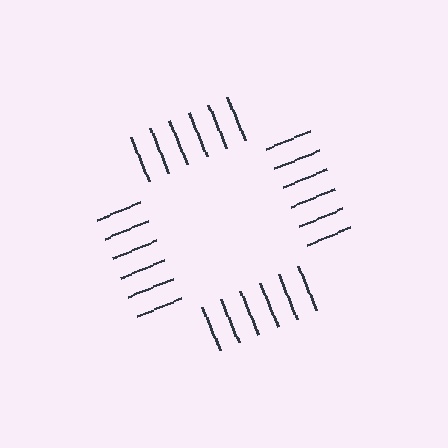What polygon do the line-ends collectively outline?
An illusory square — the line segments terminate on its edges but no continuous stroke is drawn.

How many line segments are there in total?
24 — 6 along each of the 4 edges.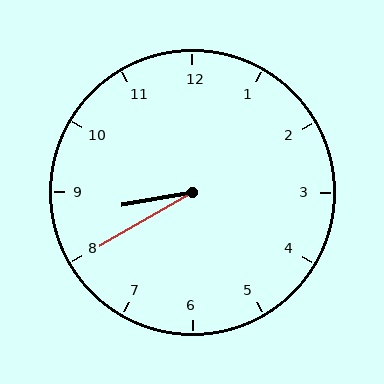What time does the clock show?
8:40.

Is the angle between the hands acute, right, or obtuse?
It is acute.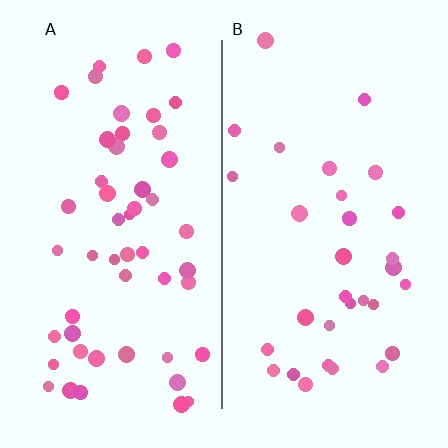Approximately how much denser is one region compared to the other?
Approximately 1.7× — region A over region B.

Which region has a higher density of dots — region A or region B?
A (the left).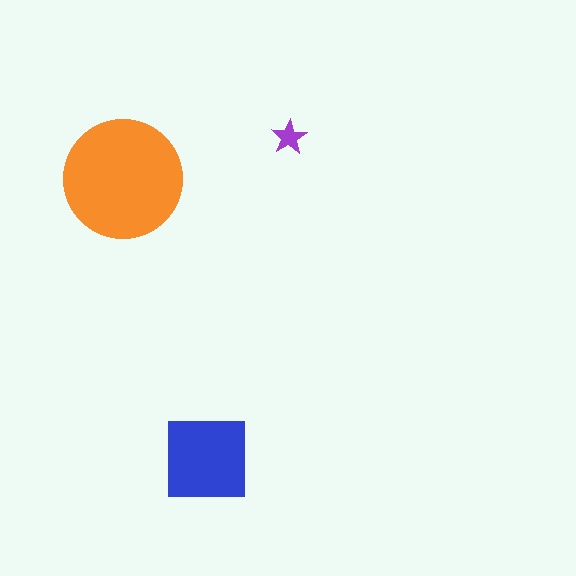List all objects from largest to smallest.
The orange circle, the blue square, the purple star.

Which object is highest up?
The purple star is topmost.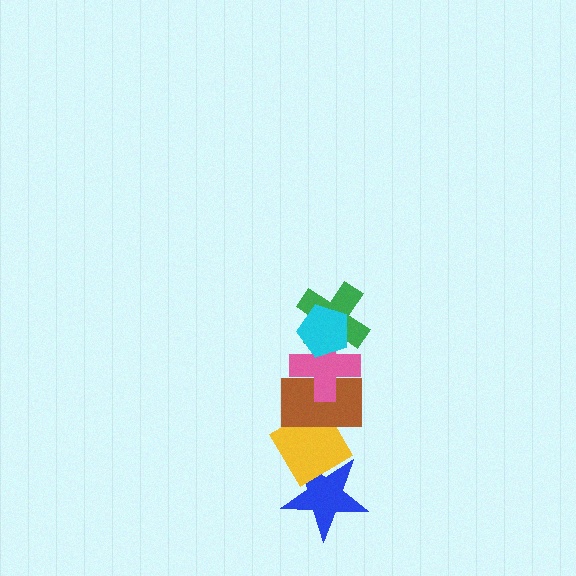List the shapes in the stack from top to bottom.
From top to bottom: the cyan pentagon, the green cross, the pink cross, the brown rectangle, the yellow diamond, the blue star.